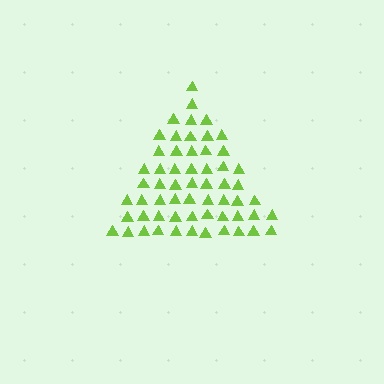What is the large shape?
The large shape is a triangle.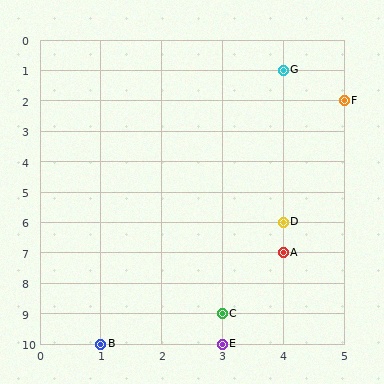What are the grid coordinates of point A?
Point A is at grid coordinates (4, 7).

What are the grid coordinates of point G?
Point G is at grid coordinates (4, 1).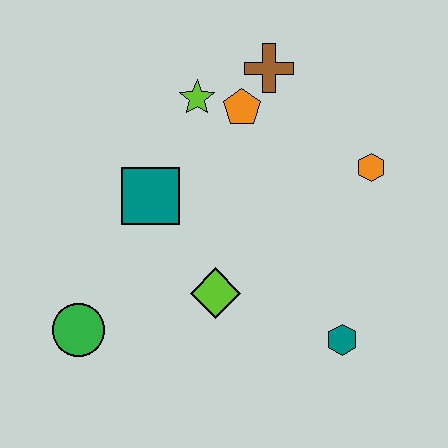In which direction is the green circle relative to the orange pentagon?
The green circle is below the orange pentagon.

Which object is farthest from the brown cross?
The green circle is farthest from the brown cross.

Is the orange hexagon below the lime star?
Yes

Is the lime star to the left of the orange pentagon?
Yes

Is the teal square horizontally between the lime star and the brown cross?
No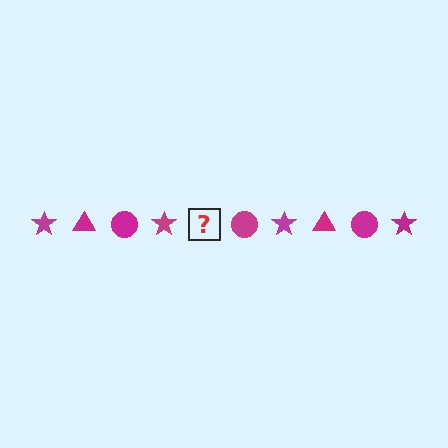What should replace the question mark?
The question mark should be replaced with a magenta triangle.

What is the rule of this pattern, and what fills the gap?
The rule is that the pattern cycles through star, triangle, circle shapes in magenta. The gap should be filled with a magenta triangle.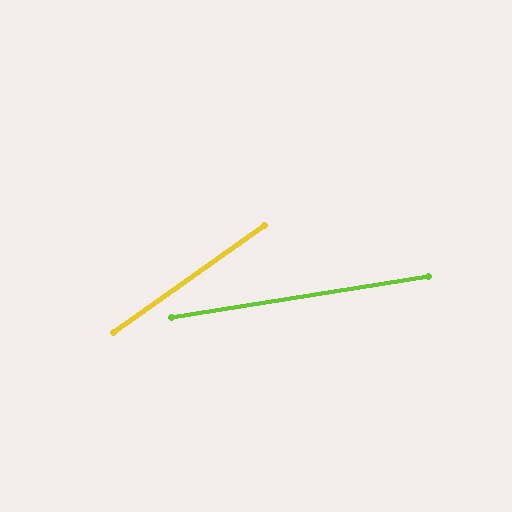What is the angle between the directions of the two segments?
Approximately 26 degrees.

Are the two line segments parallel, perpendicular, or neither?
Neither parallel nor perpendicular — they differ by about 26°.